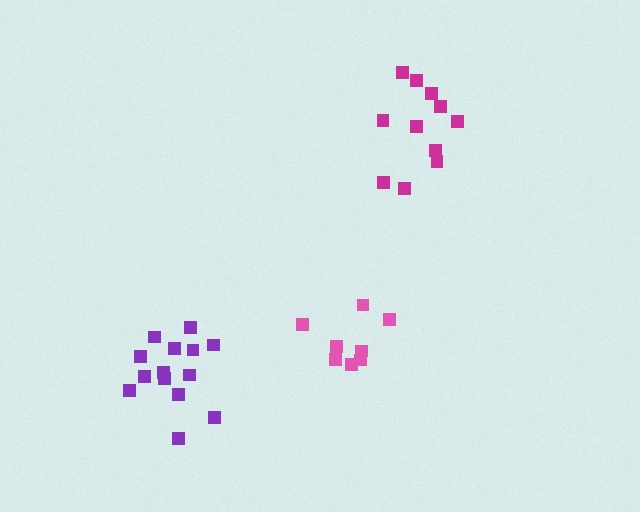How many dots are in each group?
Group 1: 14 dots, Group 2: 8 dots, Group 3: 11 dots (33 total).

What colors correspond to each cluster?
The clusters are colored: purple, pink, magenta.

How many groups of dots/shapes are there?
There are 3 groups.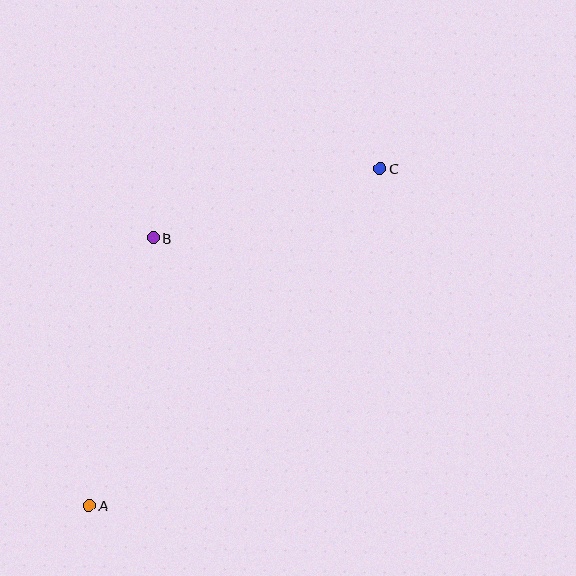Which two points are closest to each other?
Points B and C are closest to each other.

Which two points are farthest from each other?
Points A and C are farthest from each other.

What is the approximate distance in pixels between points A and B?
The distance between A and B is approximately 275 pixels.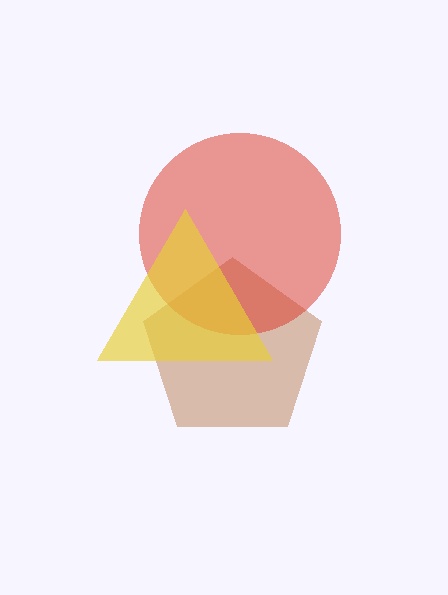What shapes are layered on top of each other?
The layered shapes are: a brown pentagon, a red circle, a yellow triangle.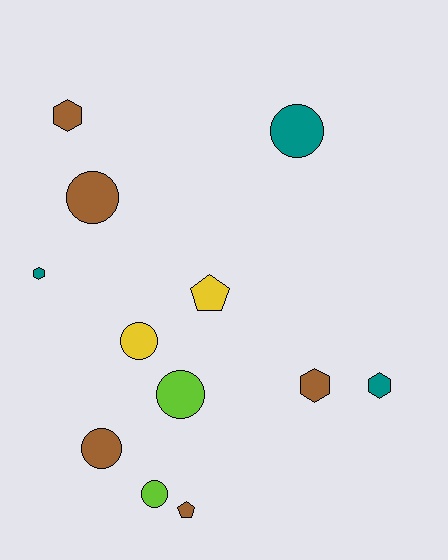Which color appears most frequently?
Brown, with 5 objects.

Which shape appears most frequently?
Circle, with 6 objects.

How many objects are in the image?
There are 12 objects.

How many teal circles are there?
There is 1 teal circle.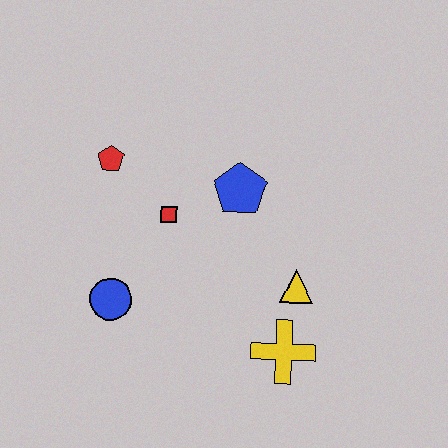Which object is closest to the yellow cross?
The yellow triangle is closest to the yellow cross.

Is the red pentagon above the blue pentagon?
Yes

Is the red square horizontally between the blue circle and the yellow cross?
Yes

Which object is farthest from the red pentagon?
The yellow cross is farthest from the red pentagon.